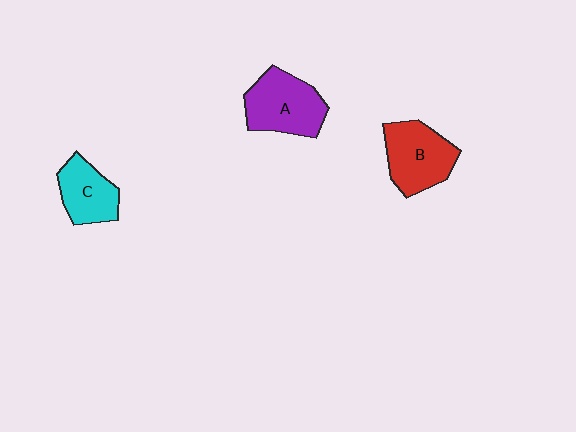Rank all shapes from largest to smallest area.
From largest to smallest: A (purple), B (red), C (cyan).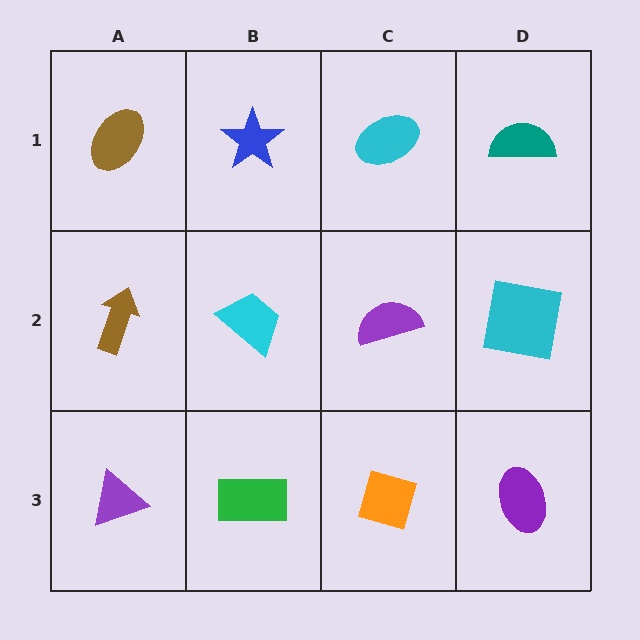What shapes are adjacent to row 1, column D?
A cyan square (row 2, column D), a cyan ellipse (row 1, column C).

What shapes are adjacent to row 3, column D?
A cyan square (row 2, column D), an orange diamond (row 3, column C).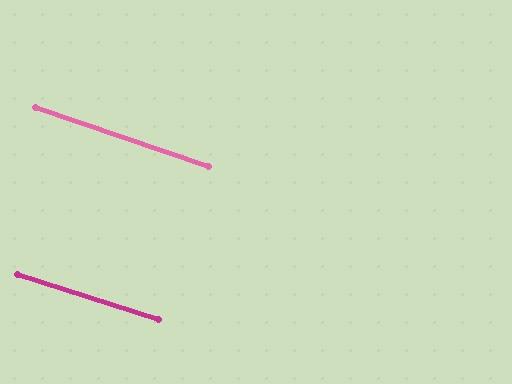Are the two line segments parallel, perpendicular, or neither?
Parallel — their directions differ by only 1.3°.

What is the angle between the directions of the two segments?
Approximately 1 degree.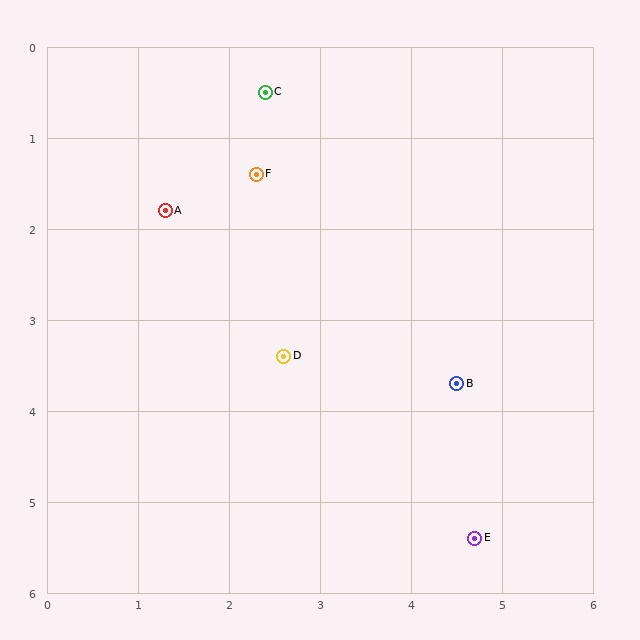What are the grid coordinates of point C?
Point C is at approximately (2.4, 0.5).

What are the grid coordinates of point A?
Point A is at approximately (1.3, 1.8).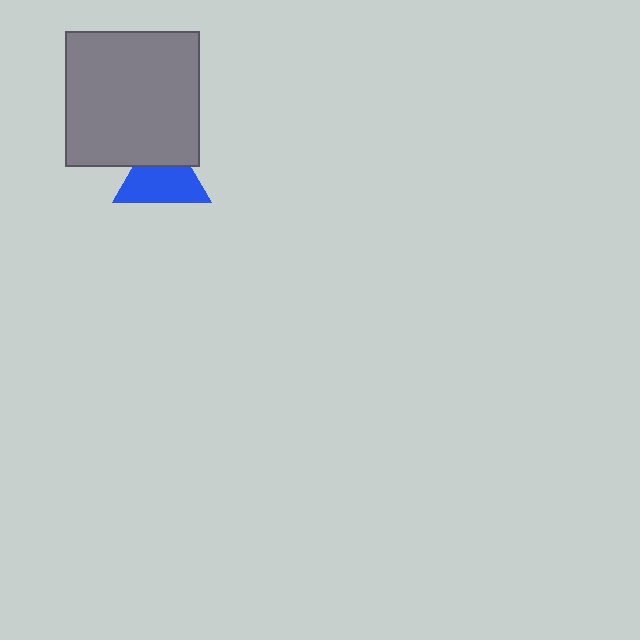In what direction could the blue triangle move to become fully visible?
The blue triangle could move down. That would shift it out from behind the gray square entirely.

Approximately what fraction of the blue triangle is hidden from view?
Roughly 34% of the blue triangle is hidden behind the gray square.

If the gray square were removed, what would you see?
You would see the complete blue triangle.